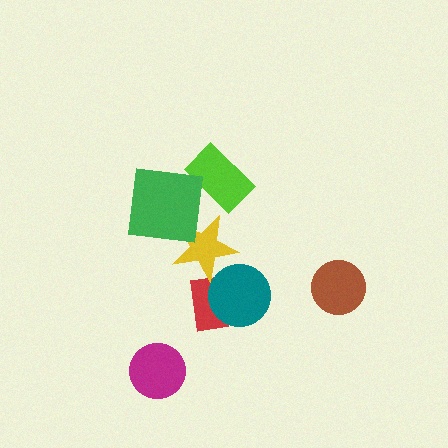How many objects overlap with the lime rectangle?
0 objects overlap with the lime rectangle.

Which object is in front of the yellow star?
The green square is in front of the yellow star.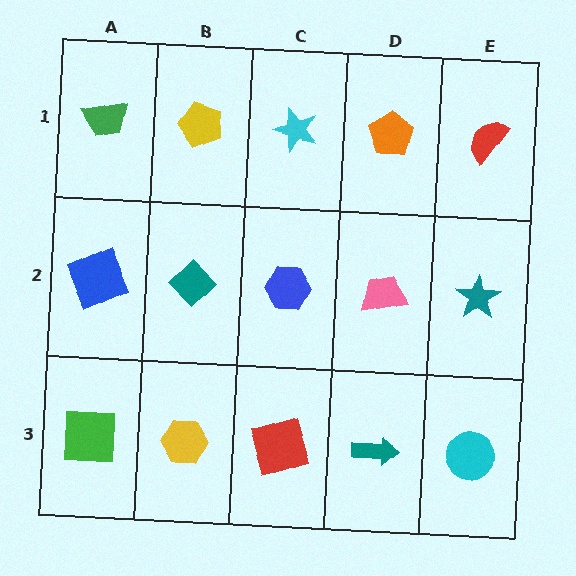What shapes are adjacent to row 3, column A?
A blue square (row 2, column A), a yellow hexagon (row 3, column B).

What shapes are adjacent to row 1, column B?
A teal diamond (row 2, column B), a green trapezoid (row 1, column A), a cyan star (row 1, column C).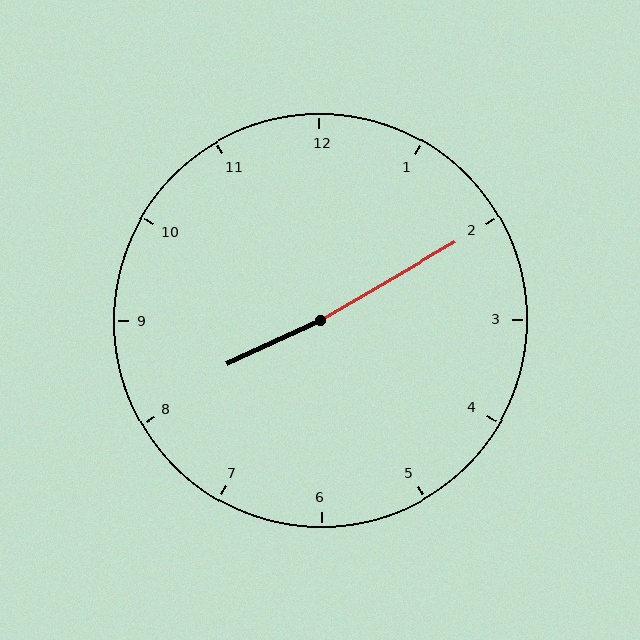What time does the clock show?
8:10.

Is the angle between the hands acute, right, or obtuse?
It is obtuse.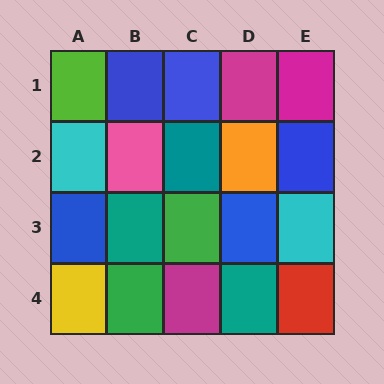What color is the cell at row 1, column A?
Lime.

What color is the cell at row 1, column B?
Blue.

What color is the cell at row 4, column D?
Teal.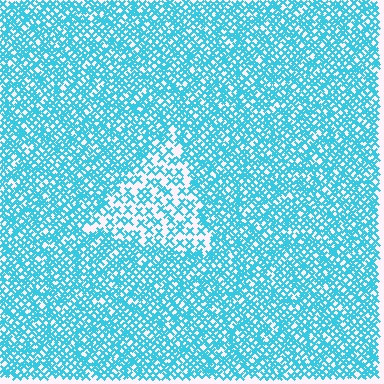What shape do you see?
I see a triangle.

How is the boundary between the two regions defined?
The boundary is defined by a change in element density (approximately 2.2x ratio). All elements are the same color, size, and shape.